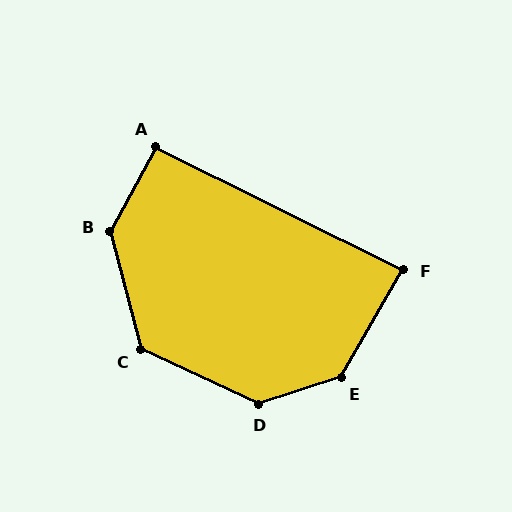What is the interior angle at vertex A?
Approximately 92 degrees (approximately right).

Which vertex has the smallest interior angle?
F, at approximately 86 degrees.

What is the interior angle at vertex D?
Approximately 137 degrees (obtuse).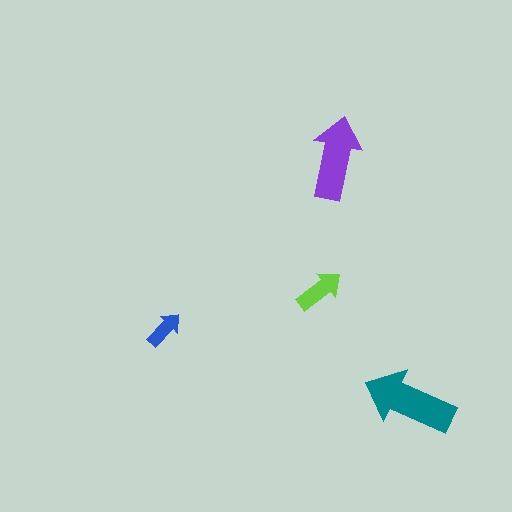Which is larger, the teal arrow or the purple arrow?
The teal one.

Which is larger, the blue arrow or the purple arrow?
The purple one.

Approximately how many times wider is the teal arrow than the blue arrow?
About 2.5 times wider.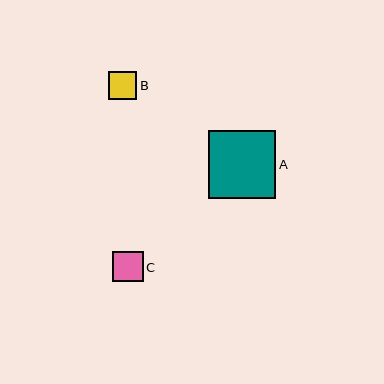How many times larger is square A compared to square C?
Square A is approximately 2.2 times the size of square C.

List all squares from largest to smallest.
From largest to smallest: A, C, B.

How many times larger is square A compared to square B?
Square A is approximately 2.4 times the size of square B.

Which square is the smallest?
Square B is the smallest with a size of approximately 28 pixels.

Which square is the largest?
Square A is the largest with a size of approximately 68 pixels.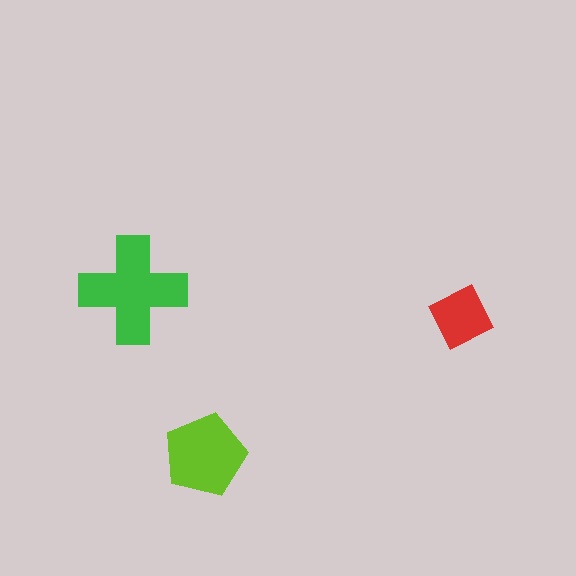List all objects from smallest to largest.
The red diamond, the lime pentagon, the green cross.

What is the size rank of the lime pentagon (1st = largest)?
2nd.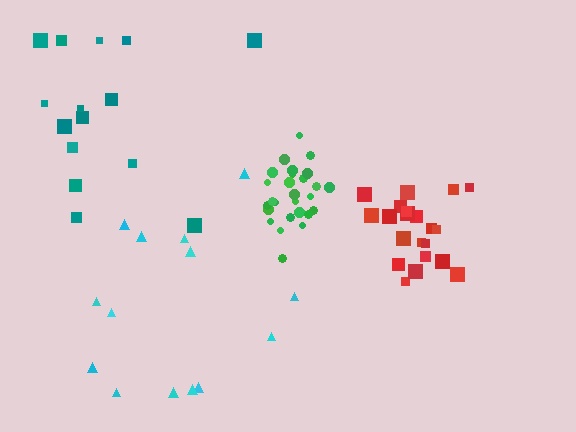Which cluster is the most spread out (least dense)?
Teal.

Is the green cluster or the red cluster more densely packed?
Green.